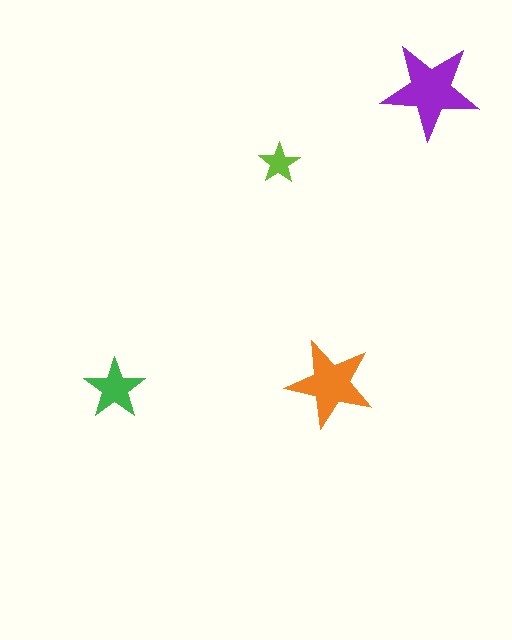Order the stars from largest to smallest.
the purple one, the orange one, the green one, the lime one.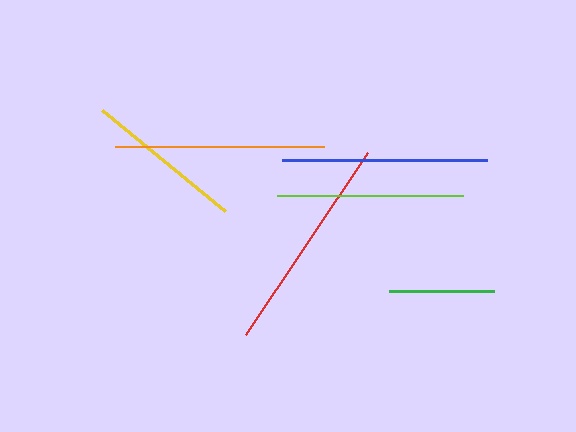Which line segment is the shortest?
The green line is the shortest at approximately 105 pixels.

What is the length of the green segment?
The green segment is approximately 105 pixels long.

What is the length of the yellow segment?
The yellow segment is approximately 160 pixels long.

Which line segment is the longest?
The red line is the longest at approximately 219 pixels.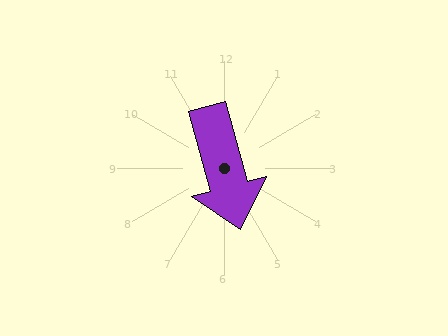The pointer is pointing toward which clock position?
Roughly 5 o'clock.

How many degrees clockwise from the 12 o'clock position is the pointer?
Approximately 165 degrees.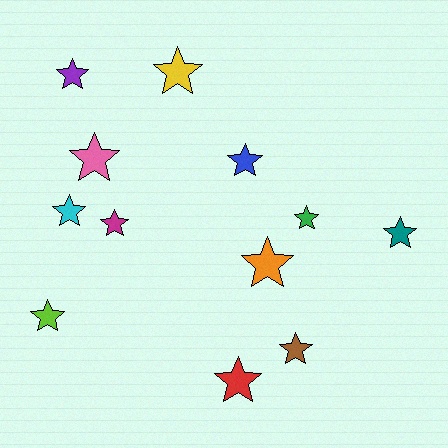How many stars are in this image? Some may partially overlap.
There are 12 stars.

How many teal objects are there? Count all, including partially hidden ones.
There is 1 teal object.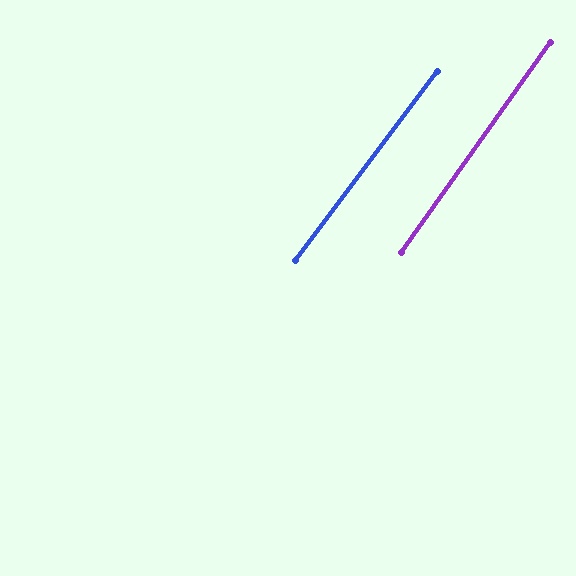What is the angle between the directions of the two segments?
Approximately 2 degrees.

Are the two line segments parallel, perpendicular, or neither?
Parallel — their directions differ by only 1.6°.